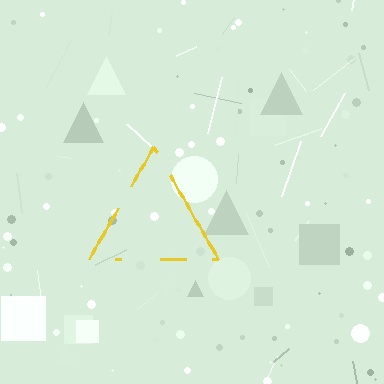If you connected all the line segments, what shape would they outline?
They would outline a triangle.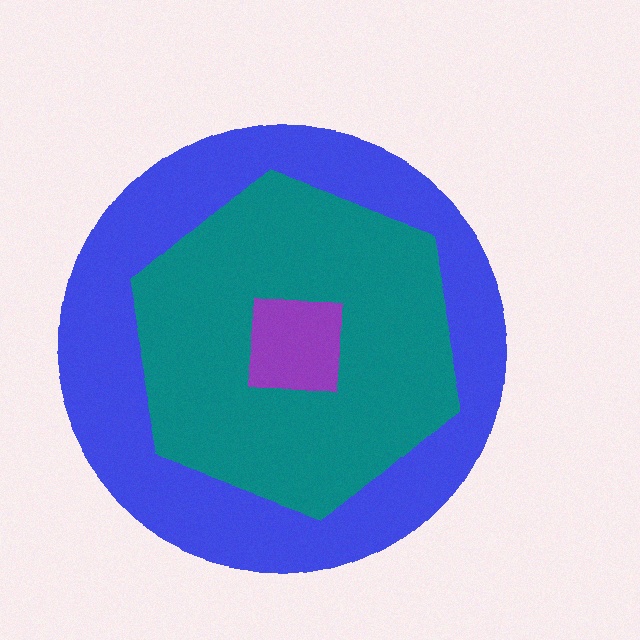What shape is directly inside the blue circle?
The teal hexagon.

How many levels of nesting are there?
3.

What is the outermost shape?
The blue circle.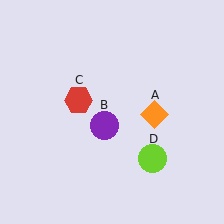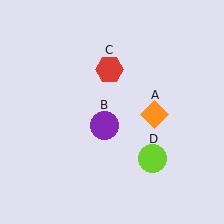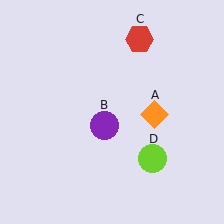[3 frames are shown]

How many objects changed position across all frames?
1 object changed position: red hexagon (object C).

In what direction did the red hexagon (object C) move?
The red hexagon (object C) moved up and to the right.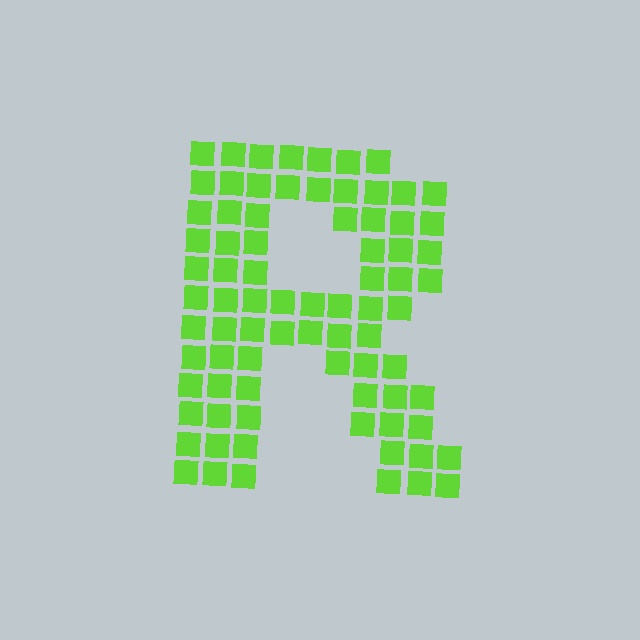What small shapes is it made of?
It is made of small squares.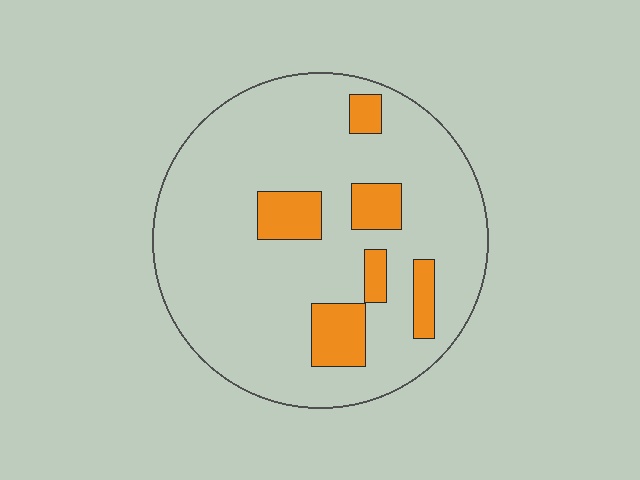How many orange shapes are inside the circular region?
6.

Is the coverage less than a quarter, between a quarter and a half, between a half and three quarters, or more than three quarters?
Less than a quarter.